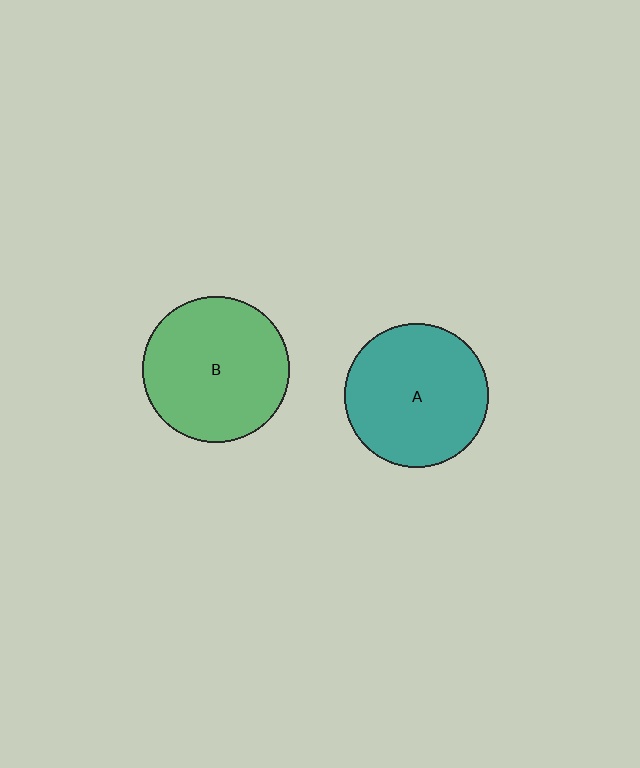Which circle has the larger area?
Circle B (green).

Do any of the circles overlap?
No, none of the circles overlap.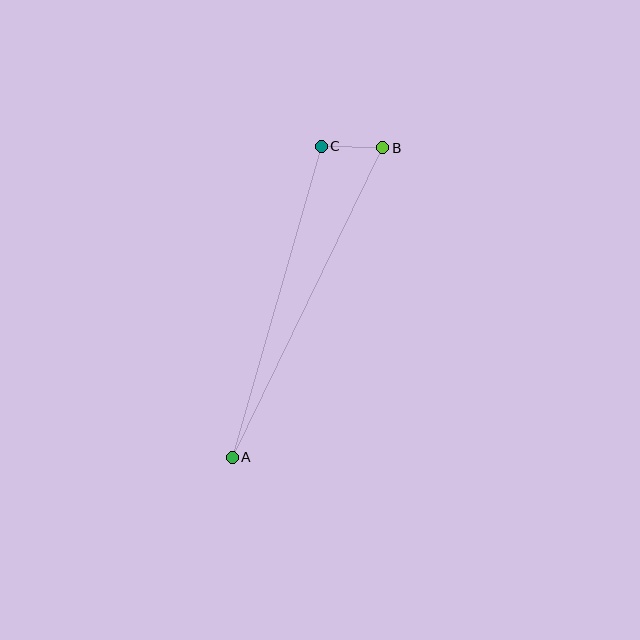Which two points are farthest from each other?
Points A and B are farthest from each other.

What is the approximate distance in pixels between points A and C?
The distance between A and C is approximately 323 pixels.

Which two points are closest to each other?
Points B and C are closest to each other.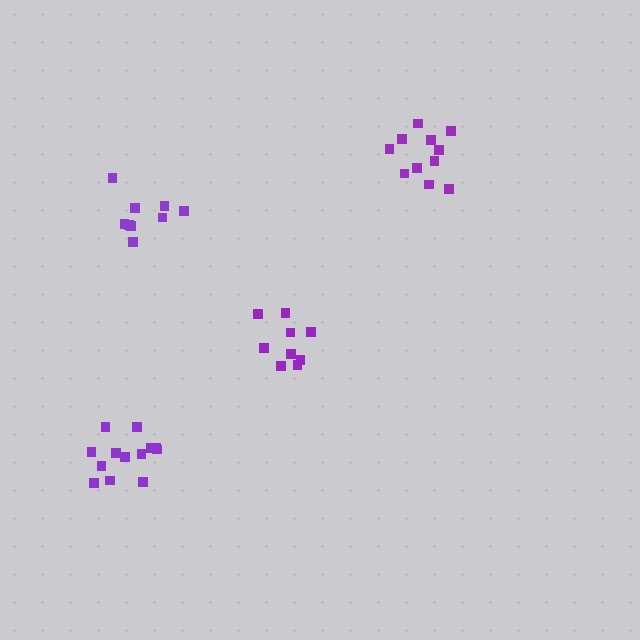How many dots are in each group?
Group 1: 9 dots, Group 2: 11 dots, Group 3: 9 dots, Group 4: 13 dots (42 total).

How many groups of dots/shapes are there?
There are 4 groups.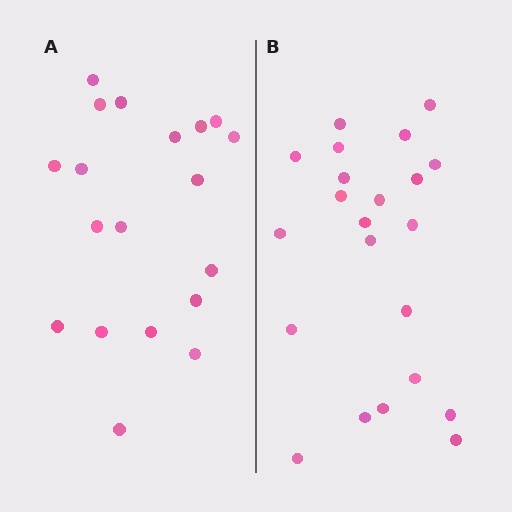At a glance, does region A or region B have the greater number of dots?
Region B (the right region) has more dots.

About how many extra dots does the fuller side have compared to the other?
Region B has just a few more — roughly 2 or 3 more dots than region A.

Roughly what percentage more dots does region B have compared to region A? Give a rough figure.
About 15% more.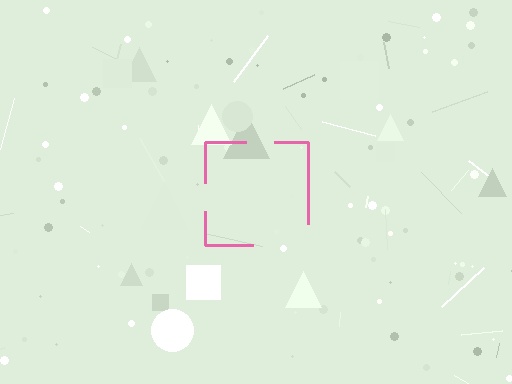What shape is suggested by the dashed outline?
The dashed outline suggests a square.